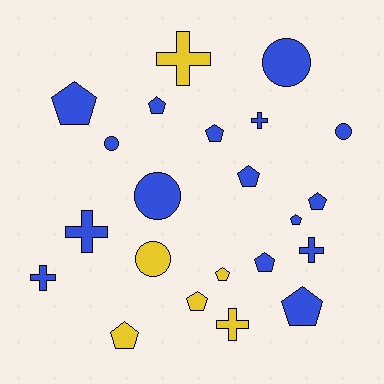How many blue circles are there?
There are 4 blue circles.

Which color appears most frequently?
Blue, with 16 objects.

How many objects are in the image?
There are 22 objects.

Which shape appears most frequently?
Pentagon, with 11 objects.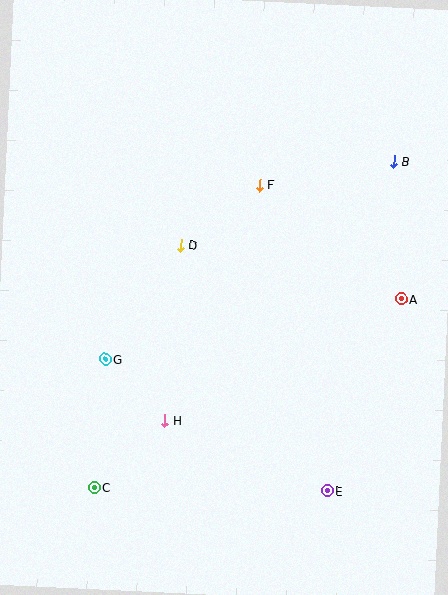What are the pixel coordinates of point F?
Point F is at (260, 185).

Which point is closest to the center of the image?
Point D at (181, 245) is closest to the center.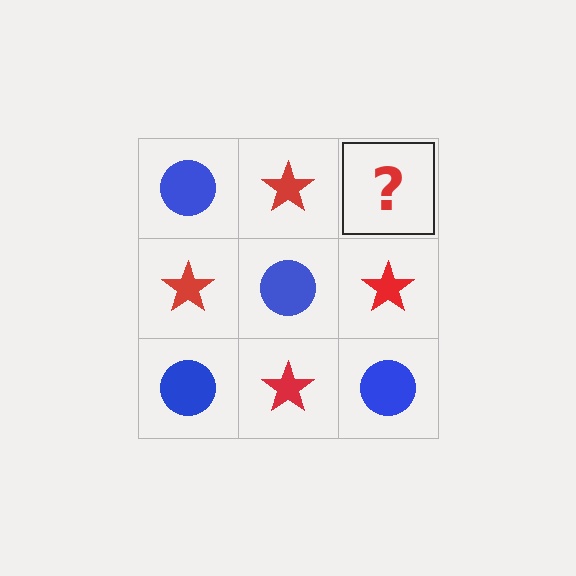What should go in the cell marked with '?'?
The missing cell should contain a blue circle.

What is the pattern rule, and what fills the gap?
The rule is that it alternates blue circle and red star in a checkerboard pattern. The gap should be filled with a blue circle.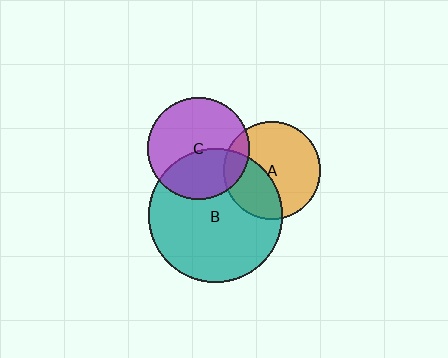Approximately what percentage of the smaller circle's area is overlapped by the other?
Approximately 40%.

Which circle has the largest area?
Circle B (teal).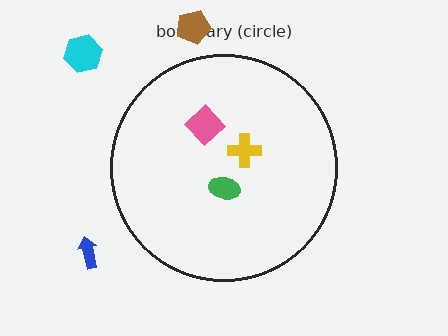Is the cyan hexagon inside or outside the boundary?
Outside.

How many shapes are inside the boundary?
3 inside, 3 outside.